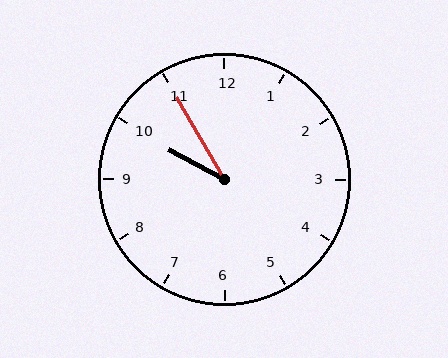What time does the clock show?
9:55.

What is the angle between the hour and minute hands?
Approximately 32 degrees.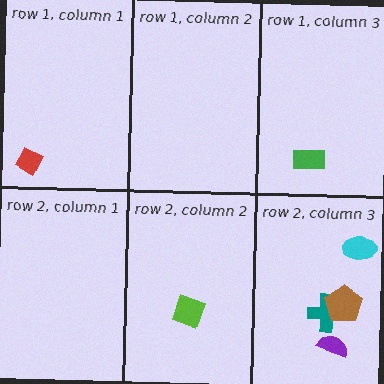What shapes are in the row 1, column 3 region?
The green rectangle.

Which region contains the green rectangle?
The row 1, column 3 region.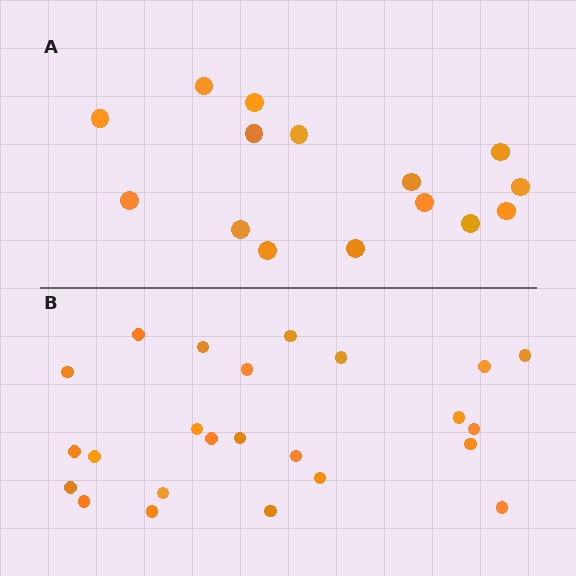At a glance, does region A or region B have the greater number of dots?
Region B (the bottom region) has more dots.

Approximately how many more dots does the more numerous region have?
Region B has roughly 8 or so more dots than region A.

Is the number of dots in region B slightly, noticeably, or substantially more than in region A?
Region B has substantially more. The ratio is roughly 1.6 to 1.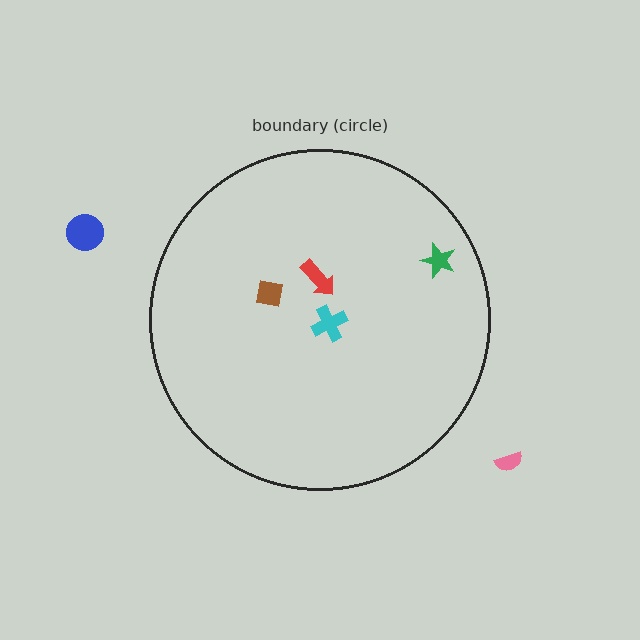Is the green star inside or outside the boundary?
Inside.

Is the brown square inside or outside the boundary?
Inside.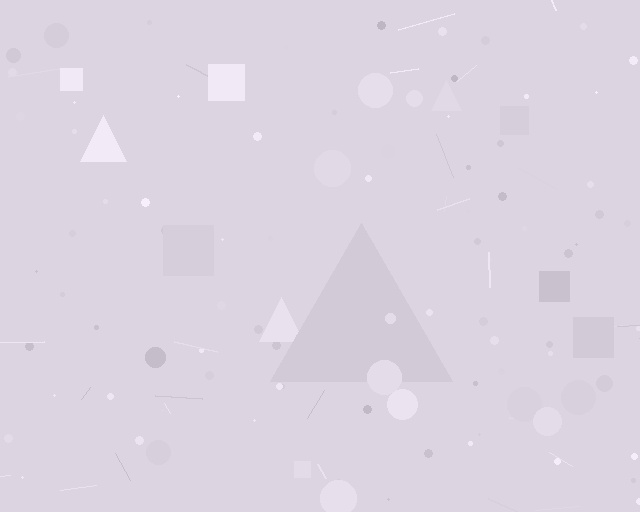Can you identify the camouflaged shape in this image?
The camouflaged shape is a triangle.